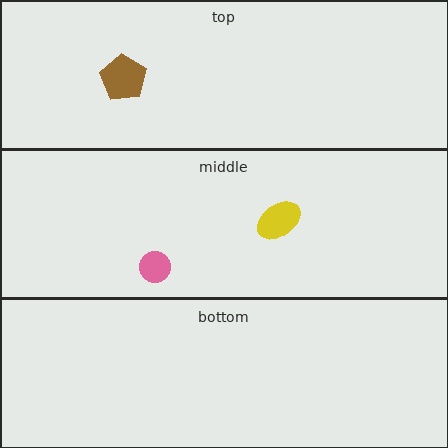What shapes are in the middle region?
The pink circle, the yellow ellipse.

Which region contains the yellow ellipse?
The middle region.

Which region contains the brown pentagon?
The top region.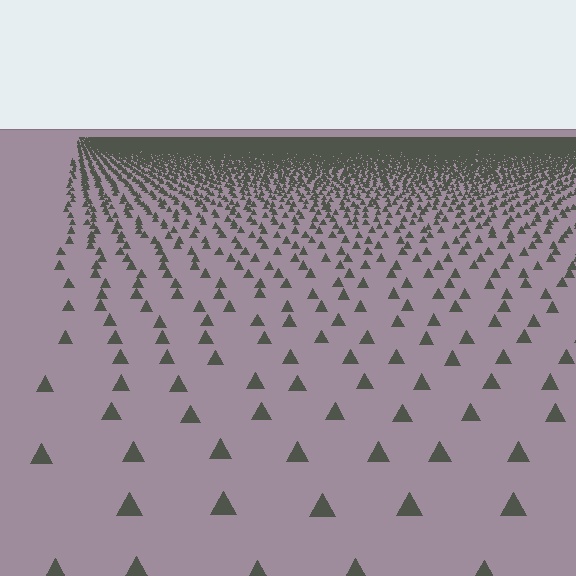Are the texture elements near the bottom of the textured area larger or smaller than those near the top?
Larger. Near the bottom, elements are closer to the viewer and appear at a bigger on-screen size.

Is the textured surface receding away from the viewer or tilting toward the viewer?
The surface is receding away from the viewer. Texture elements get smaller and denser toward the top.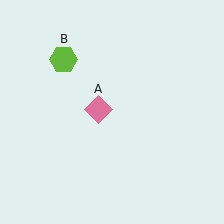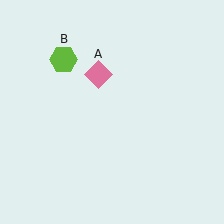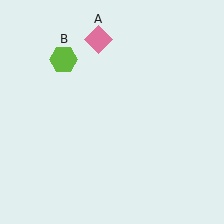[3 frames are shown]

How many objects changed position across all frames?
1 object changed position: pink diamond (object A).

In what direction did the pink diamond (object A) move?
The pink diamond (object A) moved up.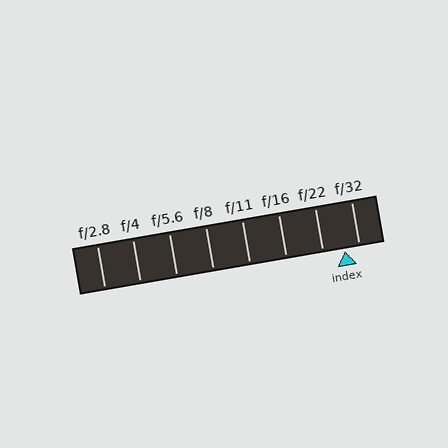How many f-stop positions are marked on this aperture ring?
There are 8 f-stop positions marked.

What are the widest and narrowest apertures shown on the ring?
The widest aperture shown is f/2.8 and the narrowest is f/32.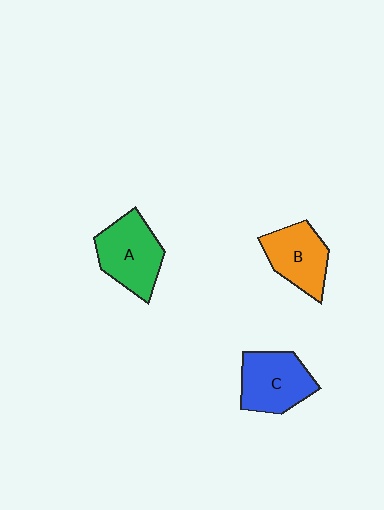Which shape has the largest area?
Shape A (green).